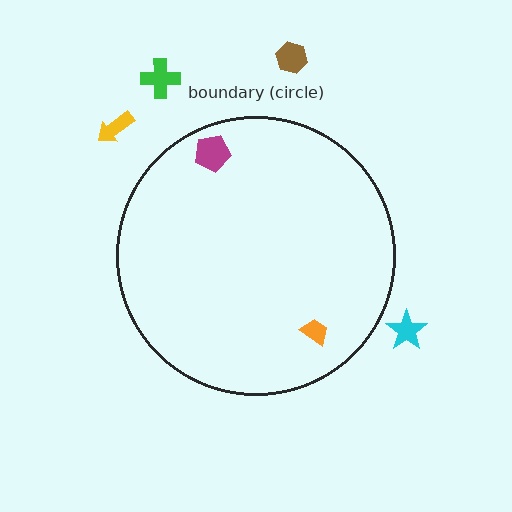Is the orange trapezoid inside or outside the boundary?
Inside.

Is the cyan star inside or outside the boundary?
Outside.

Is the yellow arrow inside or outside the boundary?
Outside.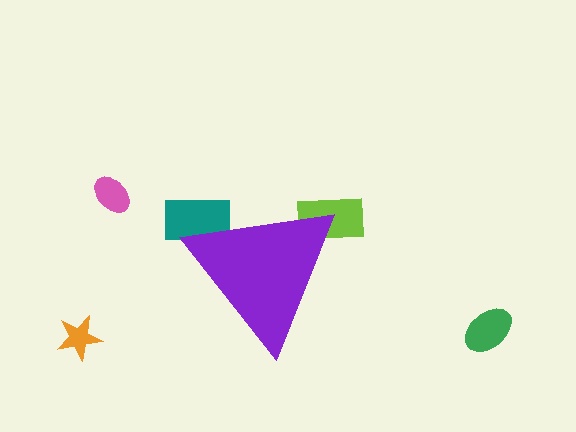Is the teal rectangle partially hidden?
Yes, the teal rectangle is partially hidden behind the purple triangle.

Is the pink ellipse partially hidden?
No, the pink ellipse is fully visible.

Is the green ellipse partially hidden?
No, the green ellipse is fully visible.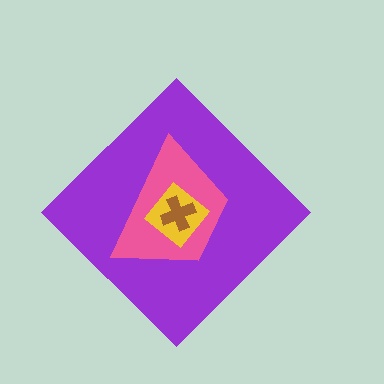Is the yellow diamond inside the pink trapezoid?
Yes.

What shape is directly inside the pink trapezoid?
The yellow diamond.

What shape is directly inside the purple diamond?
The pink trapezoid.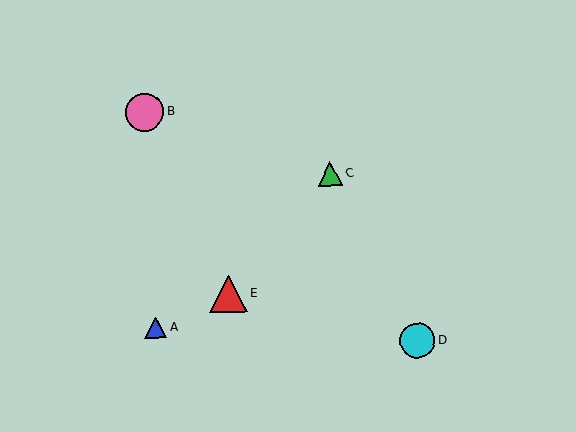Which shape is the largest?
The pink circle (labeled B) is the largest.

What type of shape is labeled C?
Shape C is a green triangle.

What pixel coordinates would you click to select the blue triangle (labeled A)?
Click at (156, 328) to select the blue triangle A.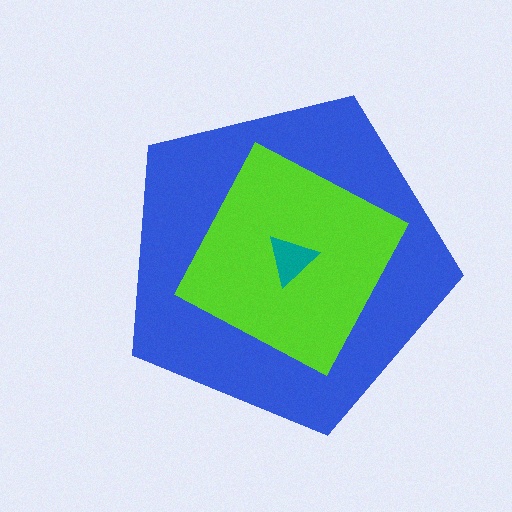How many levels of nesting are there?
3.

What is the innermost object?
The teal triangle.